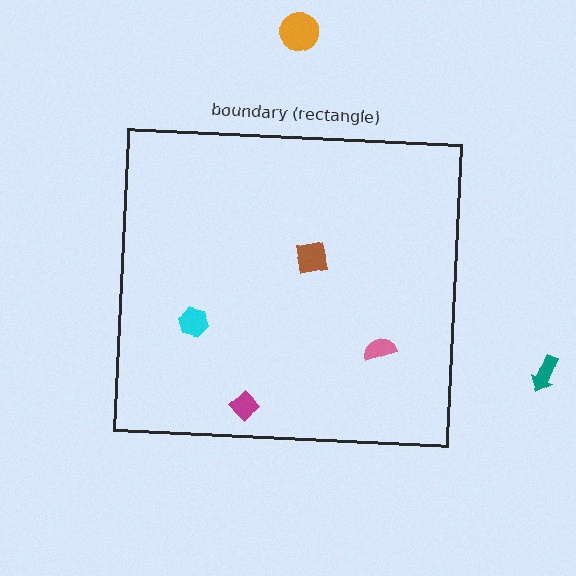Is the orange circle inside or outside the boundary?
Outside.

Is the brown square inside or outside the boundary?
Inside.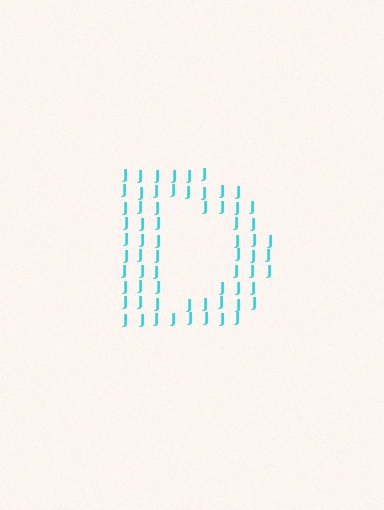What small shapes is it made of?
It is made of small letter J's.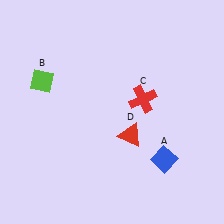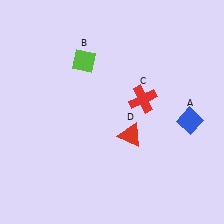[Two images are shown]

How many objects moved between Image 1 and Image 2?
2 objects moved between the two images.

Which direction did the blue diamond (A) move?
The blue diamond (A) moved up.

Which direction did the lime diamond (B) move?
The lime diamond (B) moved right.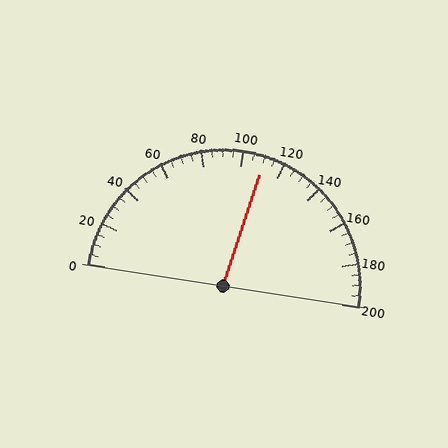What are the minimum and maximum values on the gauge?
The gauge ranges from 0 to 200.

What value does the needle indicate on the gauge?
The needle indicates approximately 110.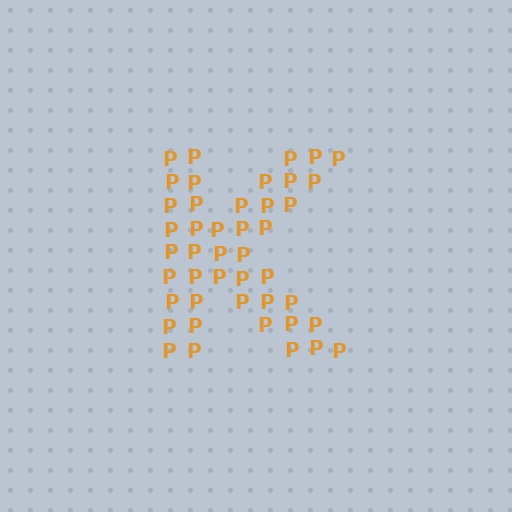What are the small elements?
The small elements are letter P's.